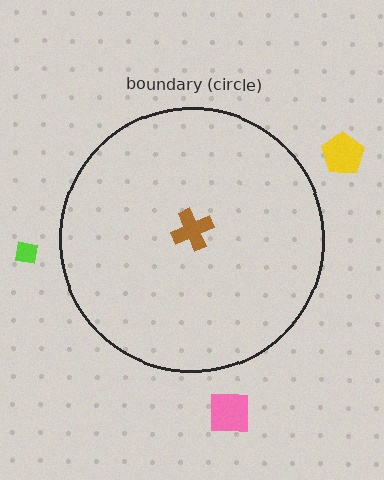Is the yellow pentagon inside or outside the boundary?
Outside.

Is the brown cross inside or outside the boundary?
Inside.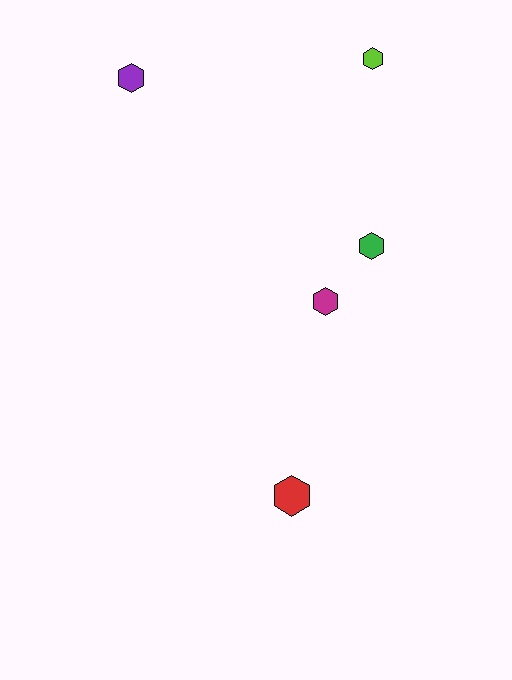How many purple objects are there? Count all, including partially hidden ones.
There is 1 purple object.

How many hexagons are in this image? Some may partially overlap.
There are 5 hexagons.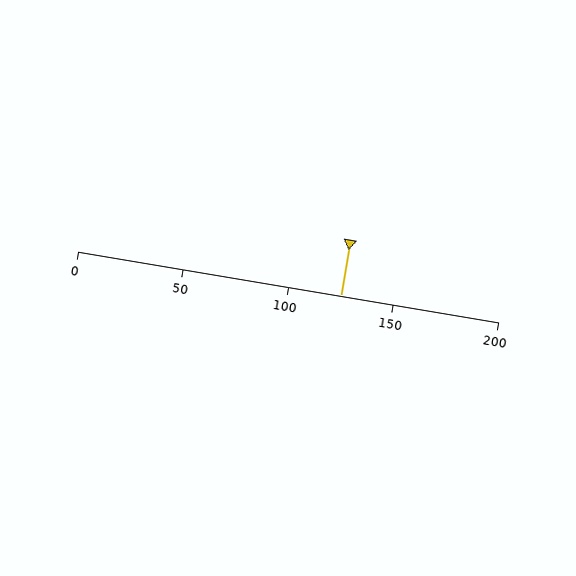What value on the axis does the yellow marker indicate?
The marker indicates approximately 125.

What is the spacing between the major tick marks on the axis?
The major ticks are spaced 50 apart.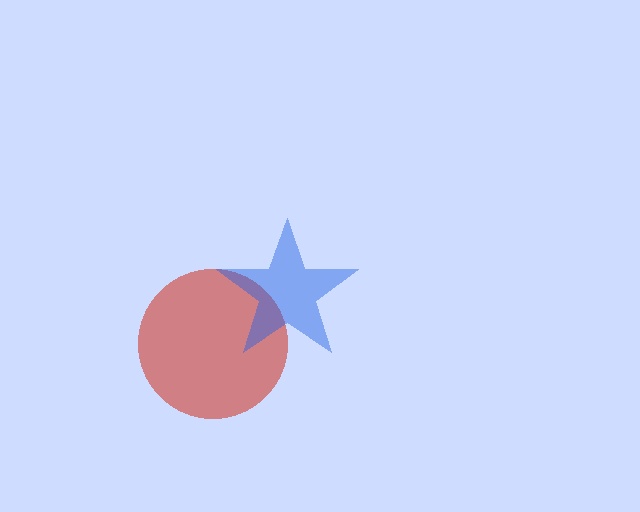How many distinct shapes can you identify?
There are 2 distinct shapes: a red circle, a blue star.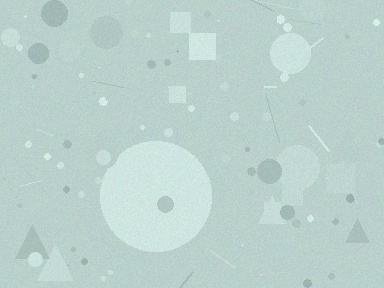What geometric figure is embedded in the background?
A circle is embedded in the background.